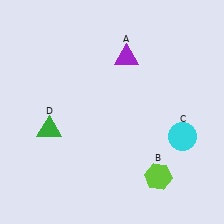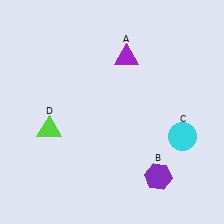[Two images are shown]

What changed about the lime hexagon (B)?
In Image 1, B is lime. In Image 2, it changed to purple.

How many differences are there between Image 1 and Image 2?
There are 2 differences between the two images.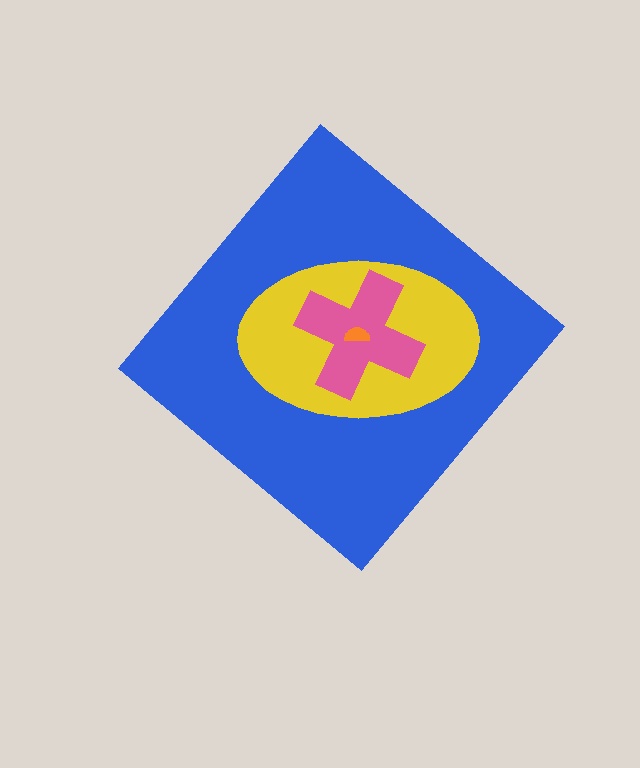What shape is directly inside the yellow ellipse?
The pink cross.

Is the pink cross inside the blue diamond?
Yes.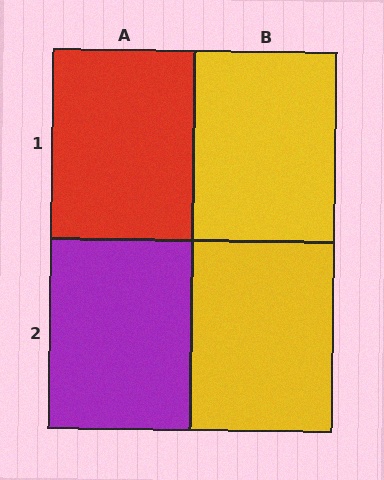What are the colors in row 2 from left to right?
Purple, yellow.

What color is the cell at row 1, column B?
Yellow.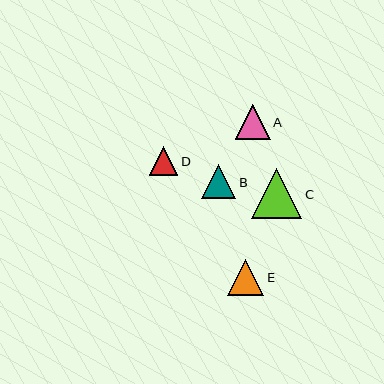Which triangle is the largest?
Triangle C is the largest with a size of approximately 51 pixels.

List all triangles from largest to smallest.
From largest to smallest: C, E, A, B, D.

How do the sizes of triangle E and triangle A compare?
Triangle E and triangle A are approximately the same size.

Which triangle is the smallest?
Triangle D is the smallest with a size of approximately 29 pixels.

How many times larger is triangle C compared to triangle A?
Triangle C is approximately 1.4 times the size of triangle A.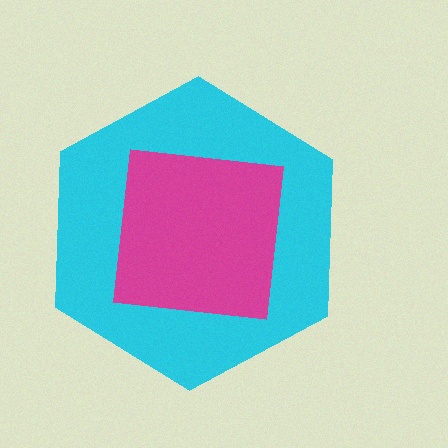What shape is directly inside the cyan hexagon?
The magenta square.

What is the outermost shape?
The cyan hexagon.